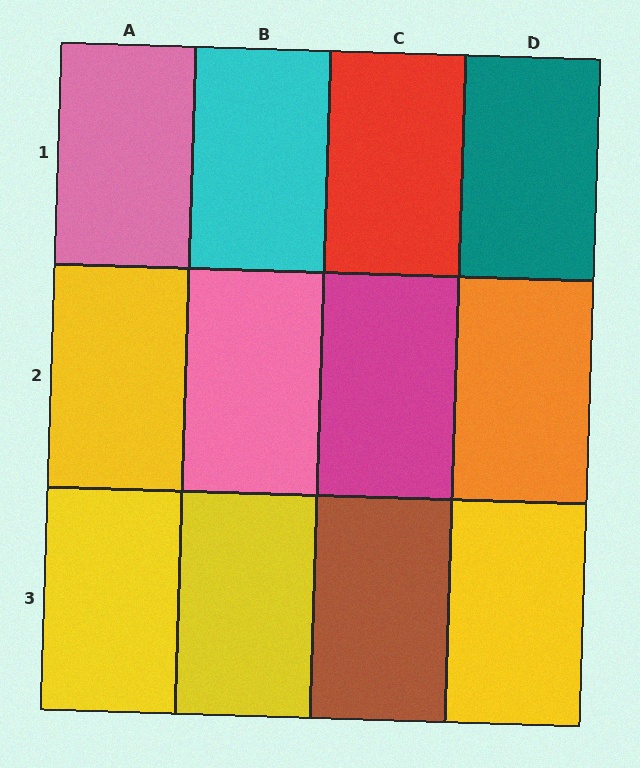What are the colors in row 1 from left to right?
Pink, cyan, red, teal.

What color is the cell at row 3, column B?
Yellow.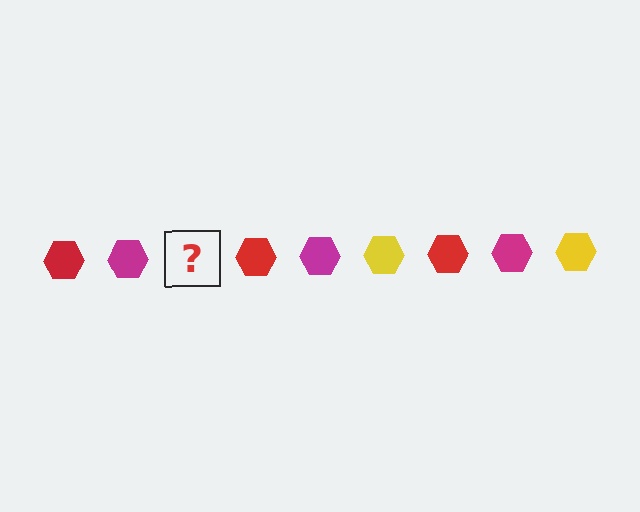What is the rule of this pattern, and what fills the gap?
The rule is that the pattern cycles through red, magenta, yellow hexagons. The gap should be filled with a yellow hexagon.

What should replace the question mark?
The question mark should be replaced with a yellow hexagon.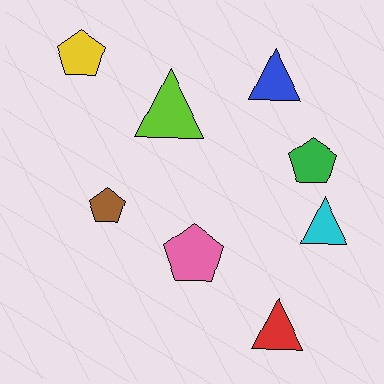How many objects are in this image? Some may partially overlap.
There are 8 objects.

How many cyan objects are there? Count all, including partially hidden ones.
There is 1 cyan object.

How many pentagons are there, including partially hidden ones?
There are 4 pentagons.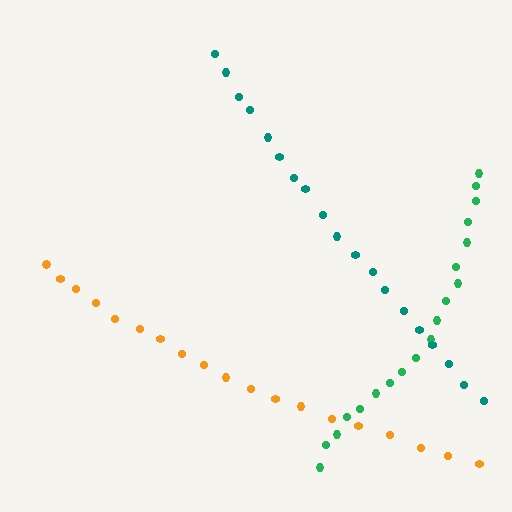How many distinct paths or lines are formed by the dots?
There are 3 distinct paths.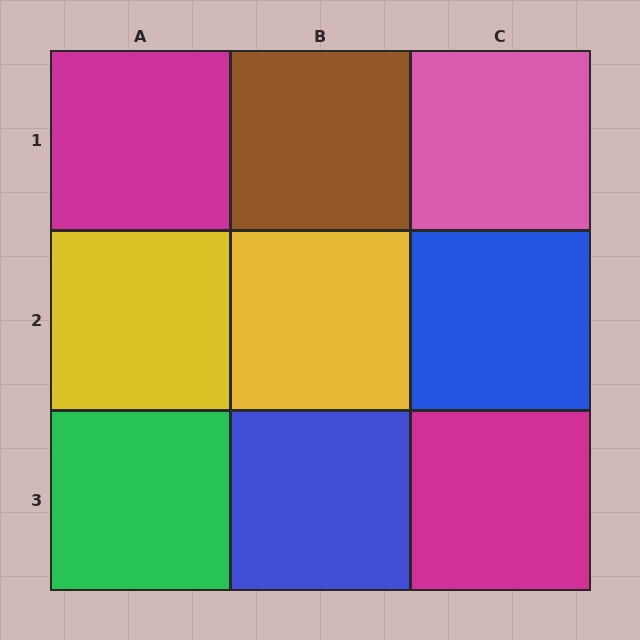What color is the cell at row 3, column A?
Green.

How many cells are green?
1 cell is green.